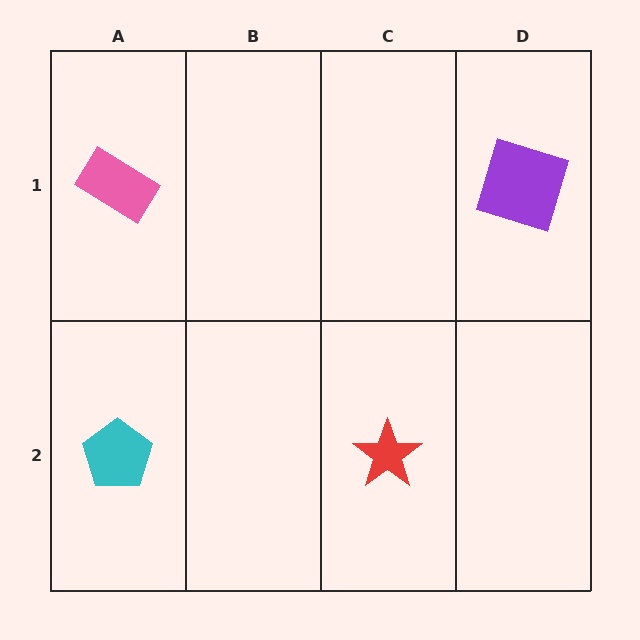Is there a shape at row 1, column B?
No, that cell is empty.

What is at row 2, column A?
A cyan pentagon.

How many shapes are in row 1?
2 shapes.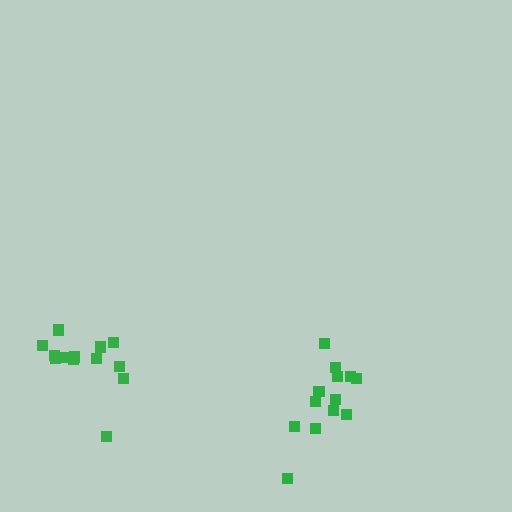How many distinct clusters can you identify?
There are 2 distinct clusters.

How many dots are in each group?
Group 1: 13 dots, Group 2: 13 dots (26 total).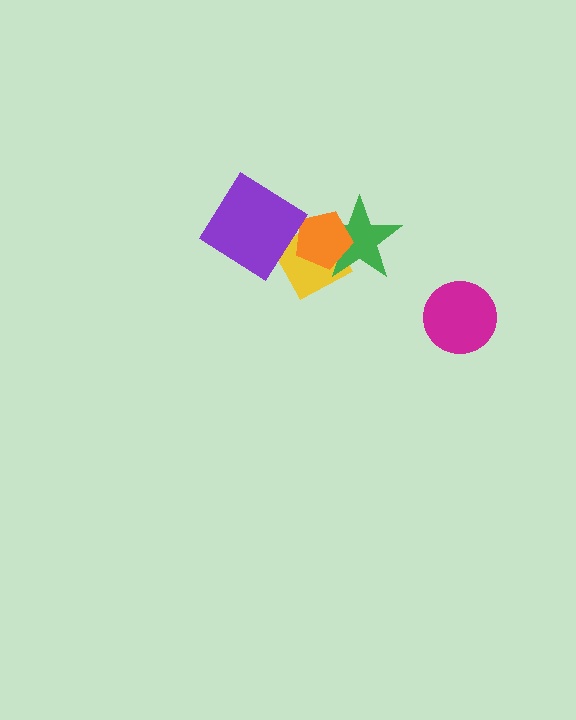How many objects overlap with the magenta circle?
0 objects overlap with the magenta circle.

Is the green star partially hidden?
Yes, it is partially covered by another shape.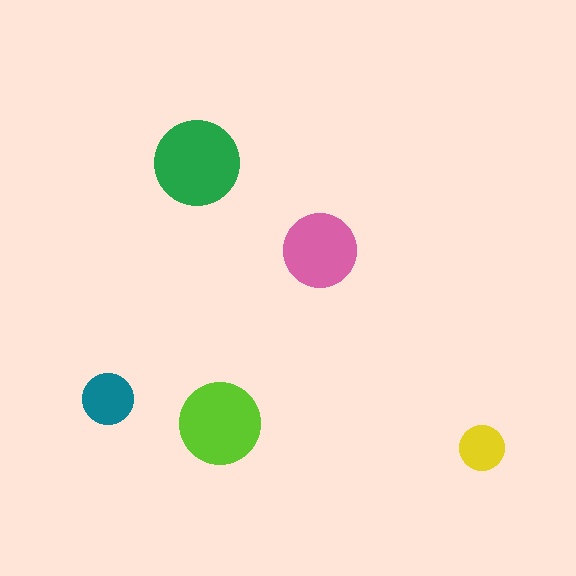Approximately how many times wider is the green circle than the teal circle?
About 1.5 times wider.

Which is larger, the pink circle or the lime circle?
The lime one.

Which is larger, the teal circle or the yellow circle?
The teal one.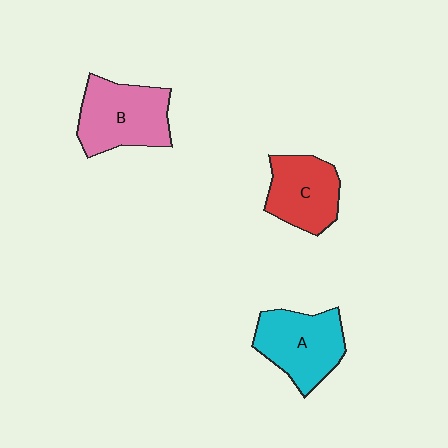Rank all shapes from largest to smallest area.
From largest to smallest: B (pink), A (cyan), C (red).